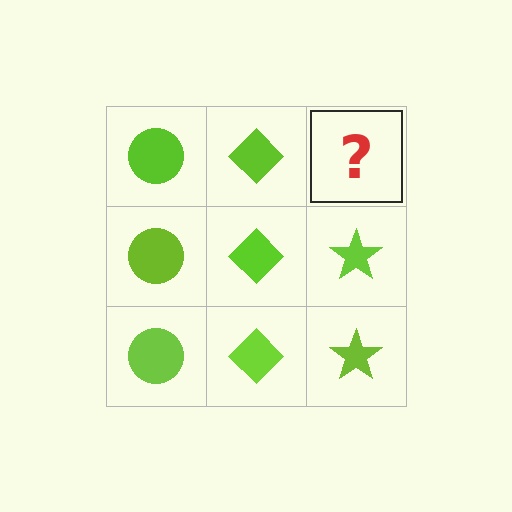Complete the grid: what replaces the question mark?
The question mark should be replaced with a lime star.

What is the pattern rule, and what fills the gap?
The rule is that each column has a consistent shape. The gap should be filled with a lime star.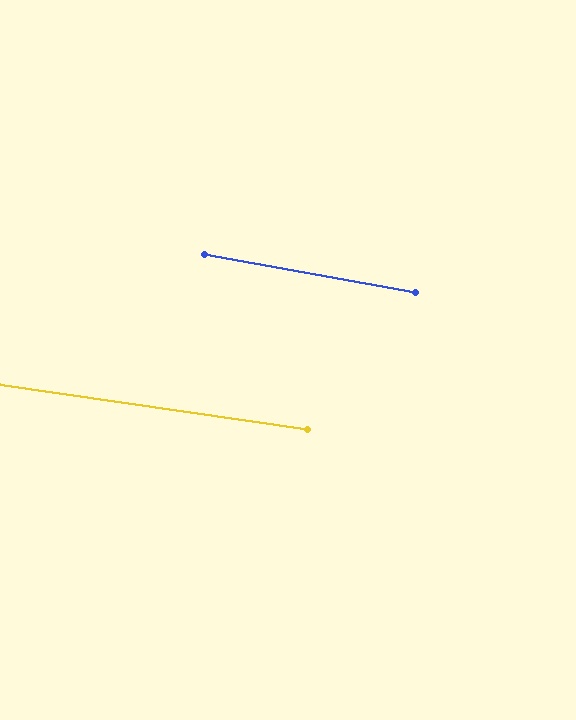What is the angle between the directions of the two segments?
Approximately 2 degrees.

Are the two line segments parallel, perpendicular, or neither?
Parallel — their directions differ by only 1.7°.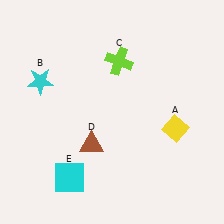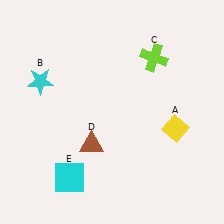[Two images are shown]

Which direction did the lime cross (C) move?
The lime cross (C) moved right.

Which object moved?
The lime cross (C) moved right.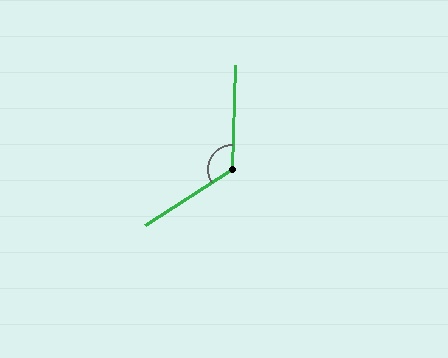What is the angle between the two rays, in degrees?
Approximately 124 degrees.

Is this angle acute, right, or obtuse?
It is obtuse.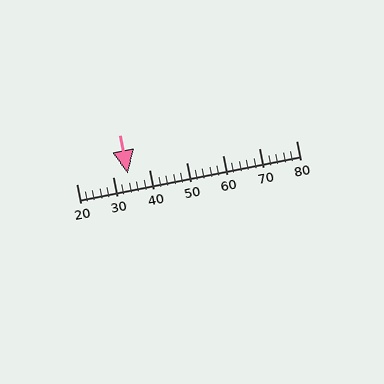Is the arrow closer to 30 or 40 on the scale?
The arrow is closer to 30.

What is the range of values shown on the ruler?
The ruler shows values from 20 to 80.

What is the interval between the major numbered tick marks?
The major tick marks are spaced 10 units apart.